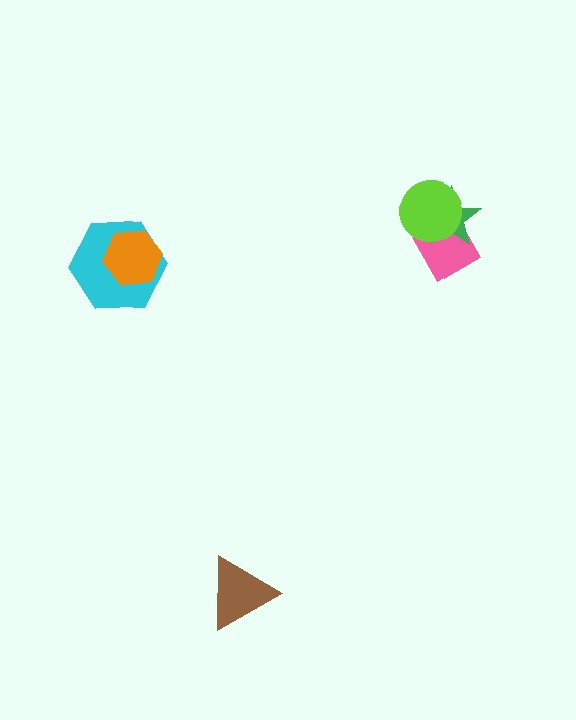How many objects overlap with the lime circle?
2 objects overlap with the lime circle.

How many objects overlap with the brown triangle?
0 objects overlap with the brown triangle.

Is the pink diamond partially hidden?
Yes, it is partially covered by another shape.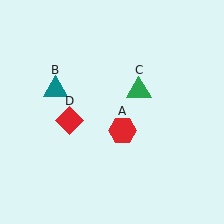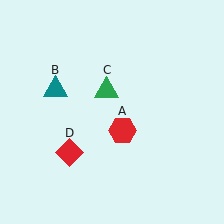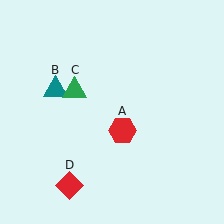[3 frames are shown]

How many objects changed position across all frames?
2 objects changed position: green triangle (object C), red diamond (object D).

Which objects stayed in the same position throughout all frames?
Red hexagon (object A) and teal triangle (object B) remained stationary.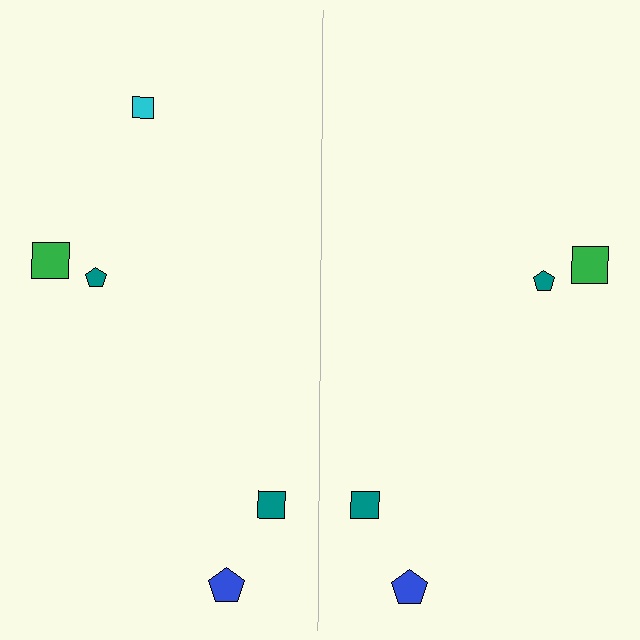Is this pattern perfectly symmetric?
No, the pattern is not perfectly symmetric. A cyan square is missing from the right side.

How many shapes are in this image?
There are 9 shapes in this image.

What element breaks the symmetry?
A cyan square is missing from the right side.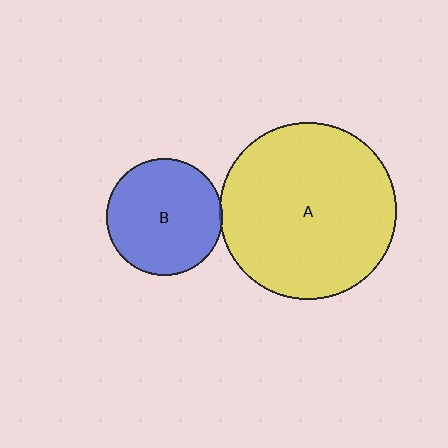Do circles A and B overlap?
Yes.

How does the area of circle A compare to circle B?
Approximately 2.3 times.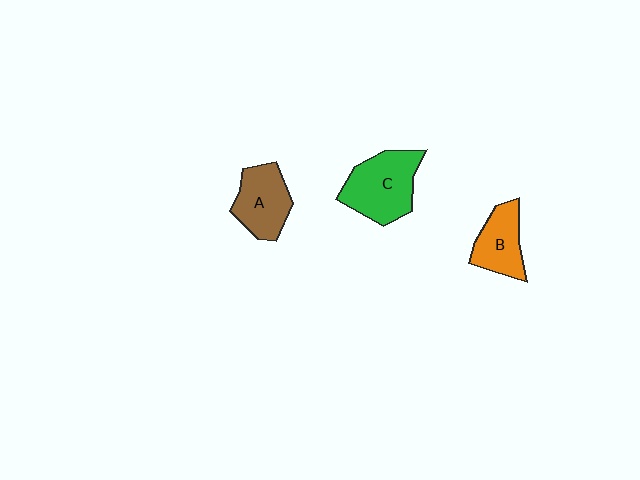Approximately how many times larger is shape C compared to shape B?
Approximately 1.5 times.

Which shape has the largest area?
Shape C (green).